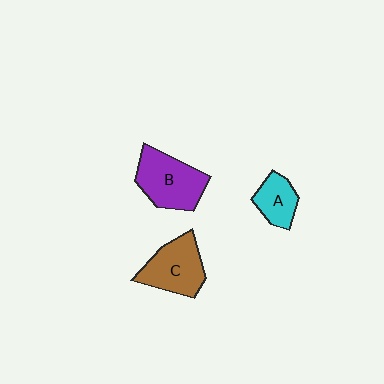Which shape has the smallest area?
Shape A (cyan).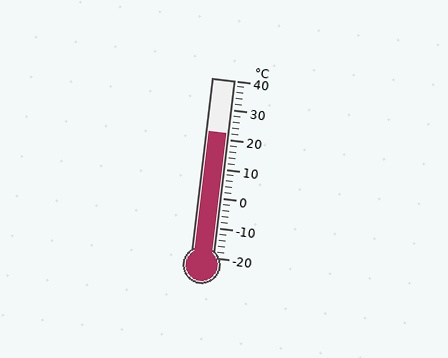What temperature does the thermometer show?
The thermometer shows approximately 22°C.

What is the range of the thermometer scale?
The thermometer scale ranges from -20°C to 40°C.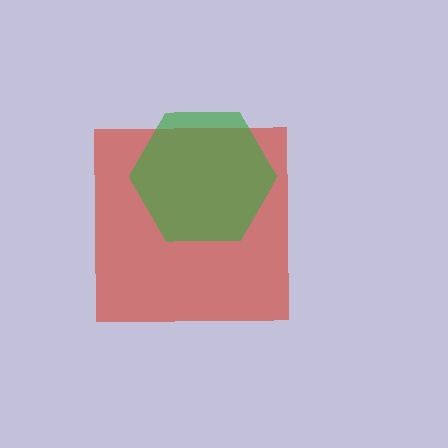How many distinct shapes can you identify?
There are 2 distinct shapes: a red square, a green hexagon.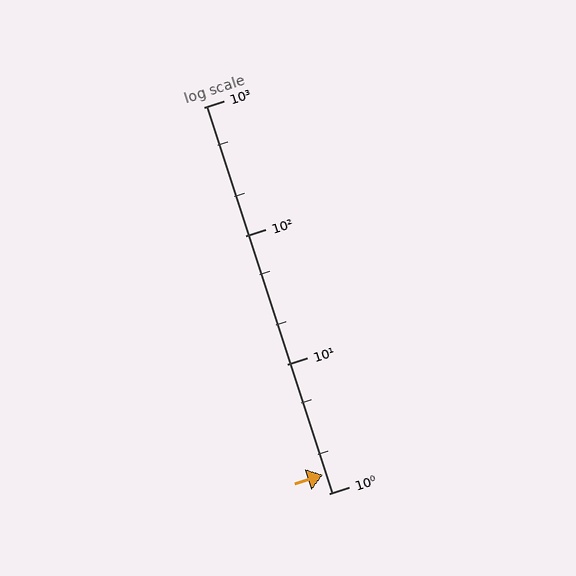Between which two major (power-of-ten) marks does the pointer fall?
The pointer is between 1 and 10.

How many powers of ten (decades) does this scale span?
The scale spans 3 decades, from 1 to 1000.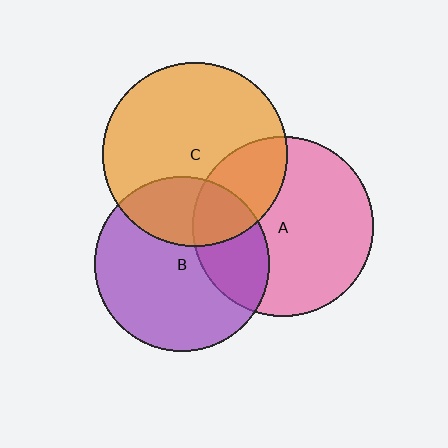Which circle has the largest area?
Circle C (orange).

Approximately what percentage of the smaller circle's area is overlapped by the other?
Approximately 30%.